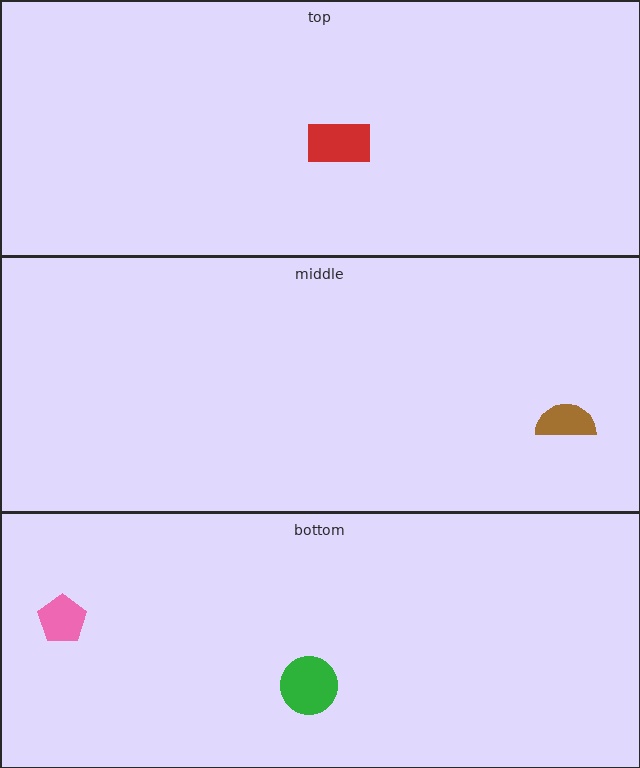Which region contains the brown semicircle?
The middle region.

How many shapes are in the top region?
1.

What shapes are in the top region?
The red rectangle.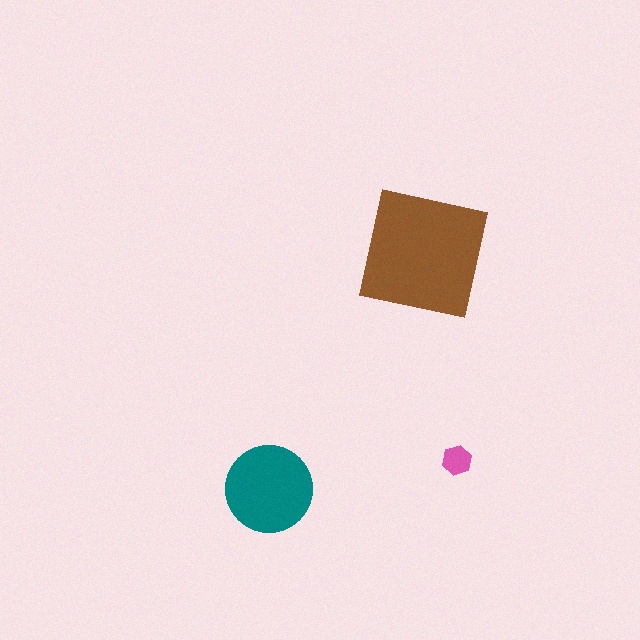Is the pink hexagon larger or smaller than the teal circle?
Smaller.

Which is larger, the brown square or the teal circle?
The brown square.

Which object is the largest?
The brown square.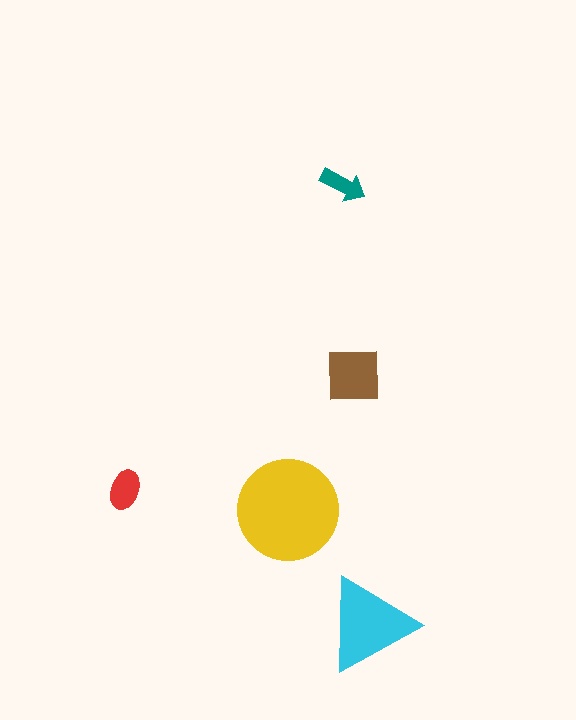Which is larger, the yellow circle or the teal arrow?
The yellow circle.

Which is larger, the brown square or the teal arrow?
The brown square.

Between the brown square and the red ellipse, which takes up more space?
The brown square.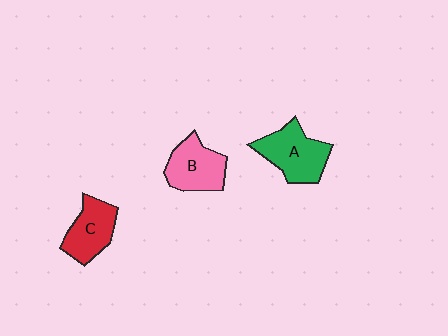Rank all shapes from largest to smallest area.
From largest to smallest: A (green), B (pink), C (red).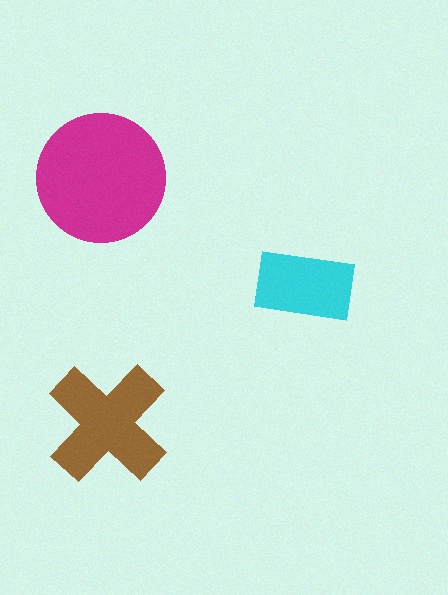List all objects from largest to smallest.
The magenta circle, the brown cross, the cyan rectangle.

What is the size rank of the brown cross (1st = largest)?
2nd.